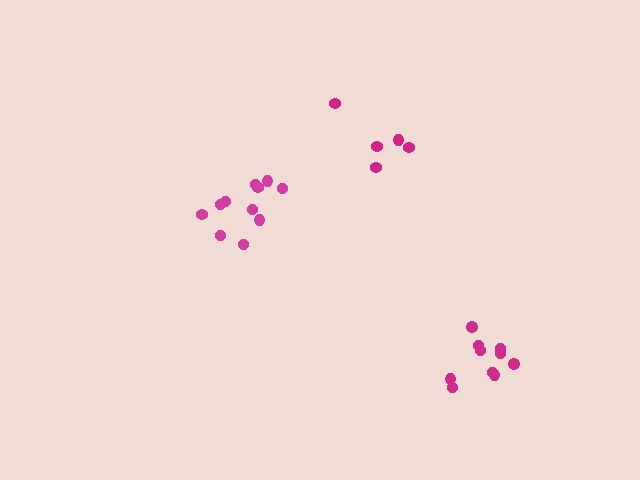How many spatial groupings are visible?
There are 3 spatial groupings.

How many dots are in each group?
Group 1: 11 dots, Group 2: 5 dots, Group 3: 10 dots (26 total).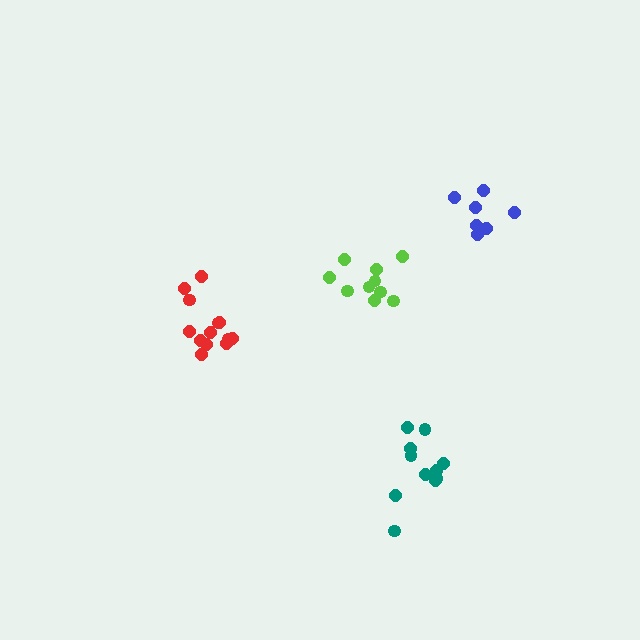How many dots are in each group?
Group 1: 13 dots, Group 2: 10 dots, Group 3: 12 dots, Group 4: 7 dots (42 total).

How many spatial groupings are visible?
There are 4 spatial groupings.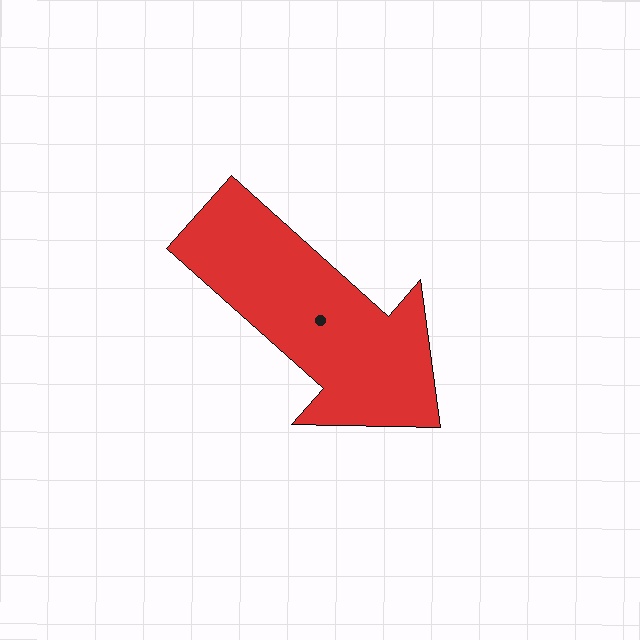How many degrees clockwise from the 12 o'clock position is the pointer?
Approximately 132 degrees.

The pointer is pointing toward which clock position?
Roughly 4 o'clock.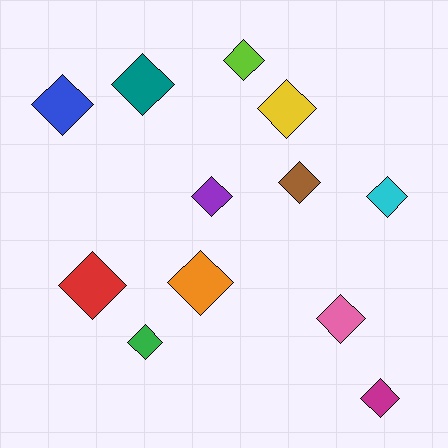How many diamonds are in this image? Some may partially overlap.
There are 12 diamonds.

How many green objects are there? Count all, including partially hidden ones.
There is 1 green object.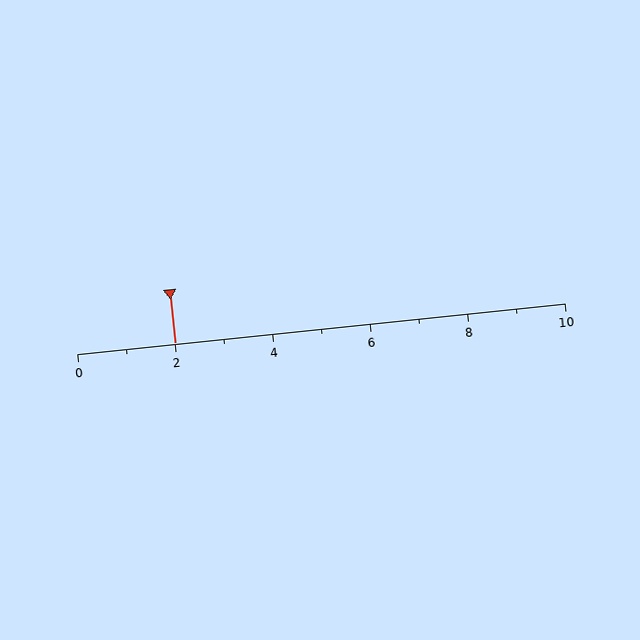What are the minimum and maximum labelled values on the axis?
The axis runs from 0 to 10.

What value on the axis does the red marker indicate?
The marker indicates approximately 2.